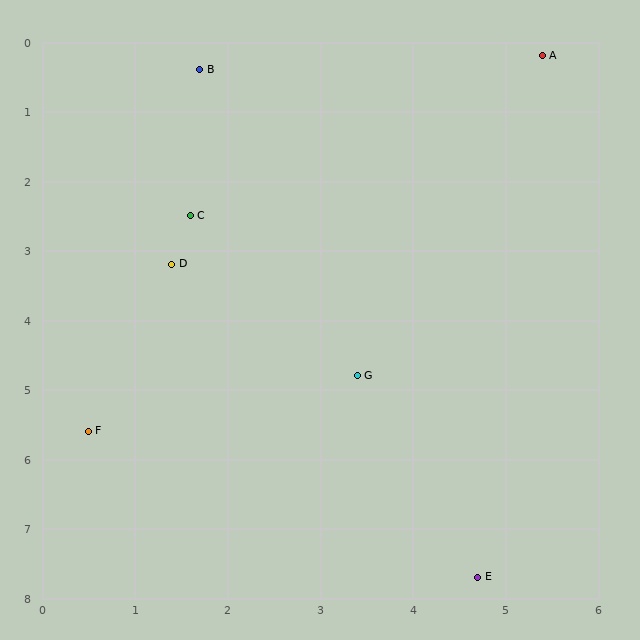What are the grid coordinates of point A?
Point A is at approximately (5.4, 0.2).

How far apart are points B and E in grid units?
Points B and E are about 7.9 grid units apart.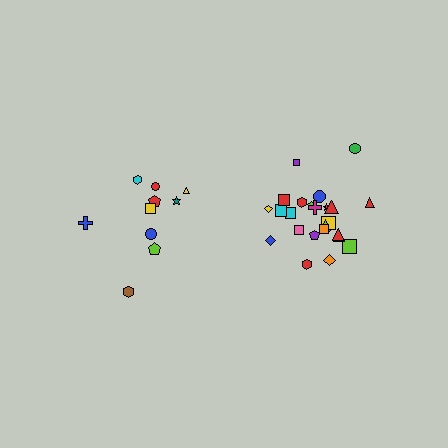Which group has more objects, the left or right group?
The right group.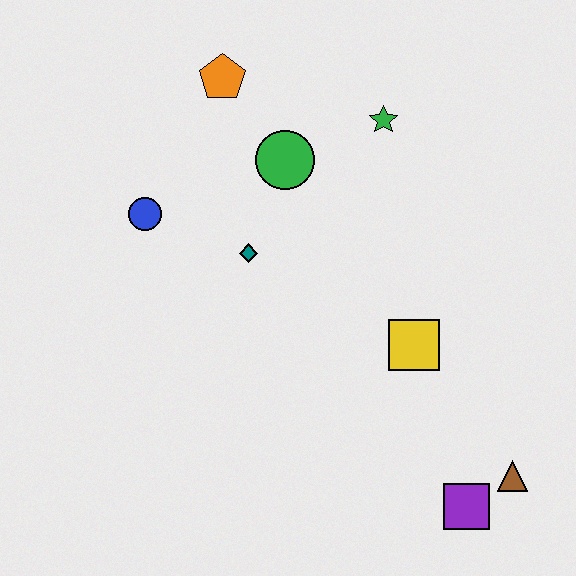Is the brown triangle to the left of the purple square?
No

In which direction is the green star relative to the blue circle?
The green star is to the right of the blue circle.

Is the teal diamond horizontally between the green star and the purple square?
No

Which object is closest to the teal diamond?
The green circle is closest to the teal diamond.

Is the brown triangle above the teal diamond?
No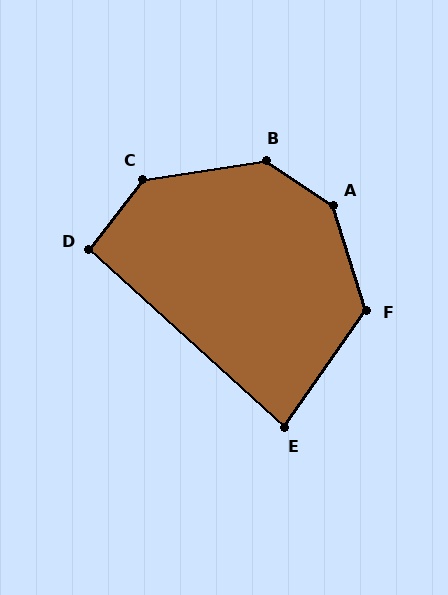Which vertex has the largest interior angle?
A, at approximately 141 degrees.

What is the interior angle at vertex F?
Approximately 127 degrees (obtuse).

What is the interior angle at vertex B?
Approximately 138 degrees (obtuse).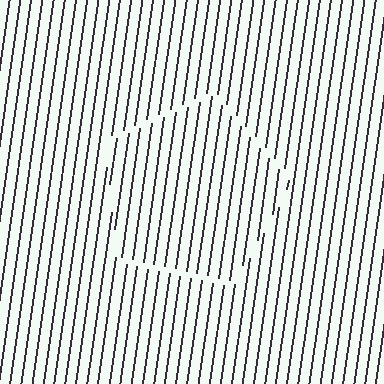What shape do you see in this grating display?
An illusory pentagon. The interior of the shape contains the same grating, shifted by half a period — the contour is defined by the phase discontinuity where line-ends from the inner and outer gratings abut.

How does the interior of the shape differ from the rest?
The interior of the shape contains the same grating, shifted by half a period — the contour is defined by the phase discontinuity where line-ends from the inner and outer gratings abut.